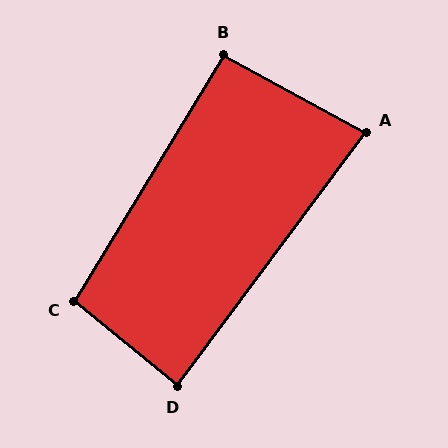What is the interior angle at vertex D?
Approximately 87 degrees (approximately right).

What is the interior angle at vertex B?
Approximately 93 degrees (approximately right).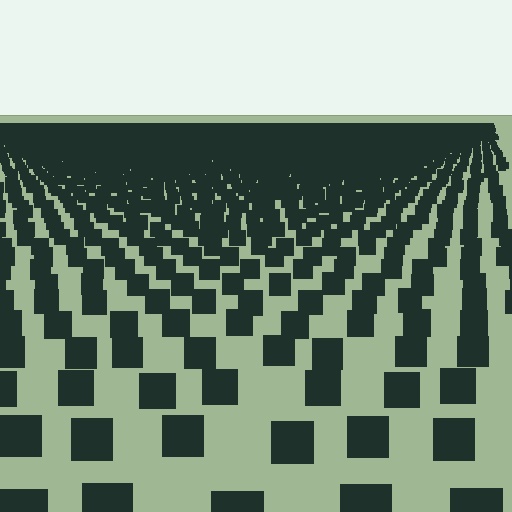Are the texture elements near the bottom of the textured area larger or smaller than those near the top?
Larger. Near the bottom, elements are closer to the viewer and appear at a bigger on-screen size.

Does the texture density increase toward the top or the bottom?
Density increases toward the top.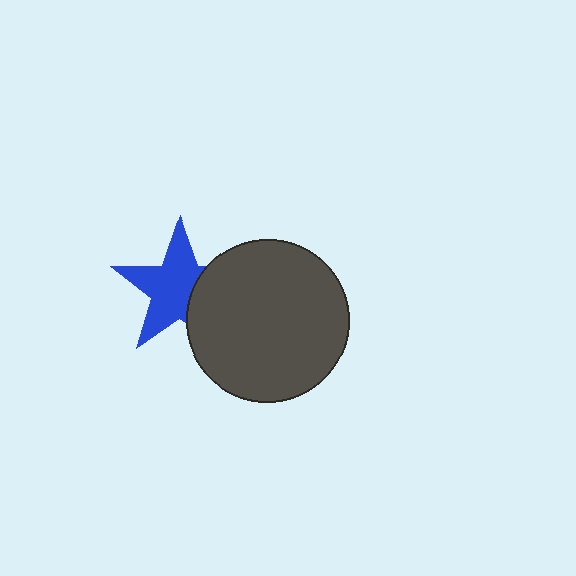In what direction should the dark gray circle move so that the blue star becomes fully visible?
The dark gray circle should move right. That is the shortest direction to clear the overlap and leave the blue star fully visible.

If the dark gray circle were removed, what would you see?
You would see the complete blue star.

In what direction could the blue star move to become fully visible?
The blue star could move left. That would shift it out from behind the dark gray circle entirely.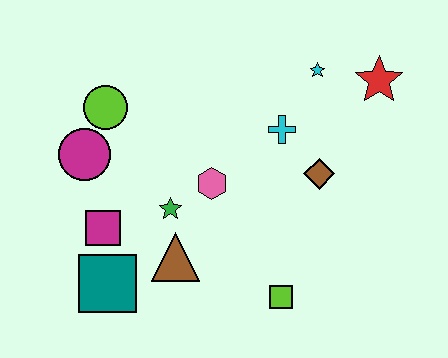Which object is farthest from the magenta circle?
The red star is farthest from the magenta circle.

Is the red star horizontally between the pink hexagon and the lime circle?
No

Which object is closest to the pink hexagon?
The green star is closest to the pink hexagon.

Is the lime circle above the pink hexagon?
Yes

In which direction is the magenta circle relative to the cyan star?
The magenta circle is to the left of the cyan star.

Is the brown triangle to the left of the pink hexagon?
Yes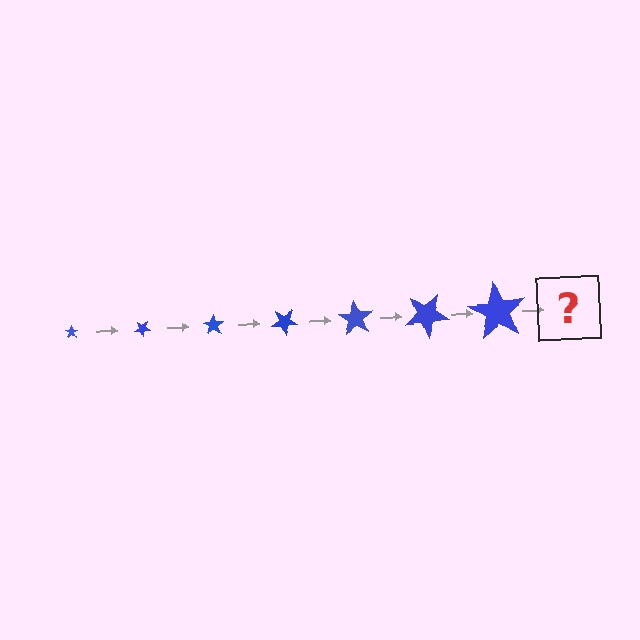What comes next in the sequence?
The next element should be a star, larger than the previous one and rotated 245 degrees from the start.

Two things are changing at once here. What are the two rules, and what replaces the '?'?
The two rules are that the star grows larger each step and it rotates 35 degrees each step. The '?' should be a star, larger than the previous one and rotated 245 degrees from the start.